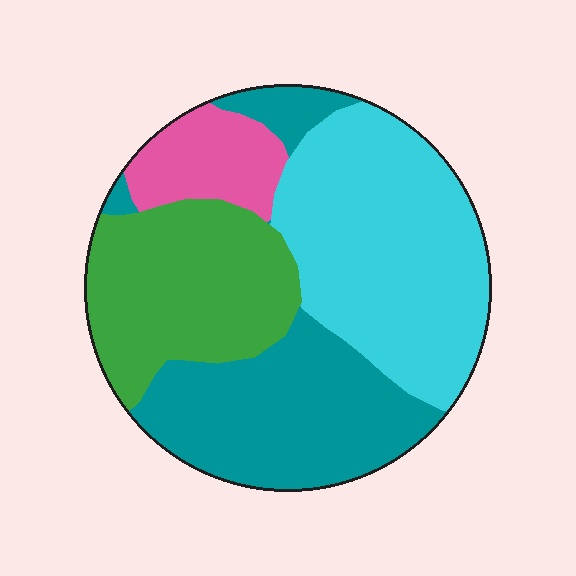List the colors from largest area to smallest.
From largest to smallest: cyan, teal, green, pink.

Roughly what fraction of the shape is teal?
Teal covers about 30% of the shape.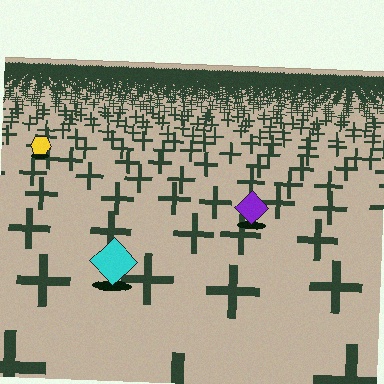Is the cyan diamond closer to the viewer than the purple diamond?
Yes. The cyan diamond is closer — you can tell from the texture gradient: the ground texture is coarser near it.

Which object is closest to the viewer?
The cyan diamond is closest. The texture marks near it are larger and more spread out.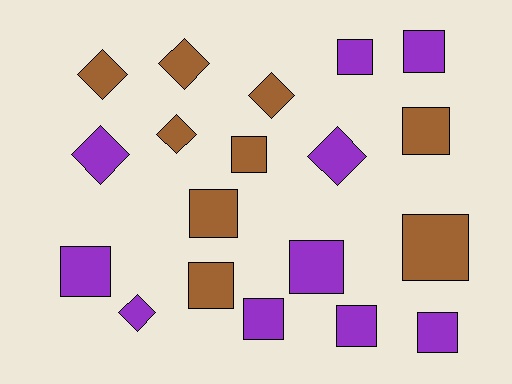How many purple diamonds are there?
There are 3 purple diamonds.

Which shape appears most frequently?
Square, with 12 objects.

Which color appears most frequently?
Purple, with 10 objects.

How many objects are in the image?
There are 19 objects.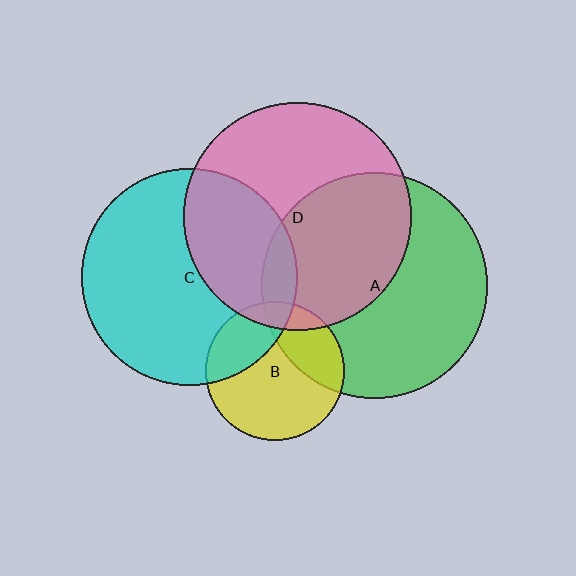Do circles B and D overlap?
Yes.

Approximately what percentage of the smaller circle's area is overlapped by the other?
Approximately 10%.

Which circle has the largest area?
Circle D (pink).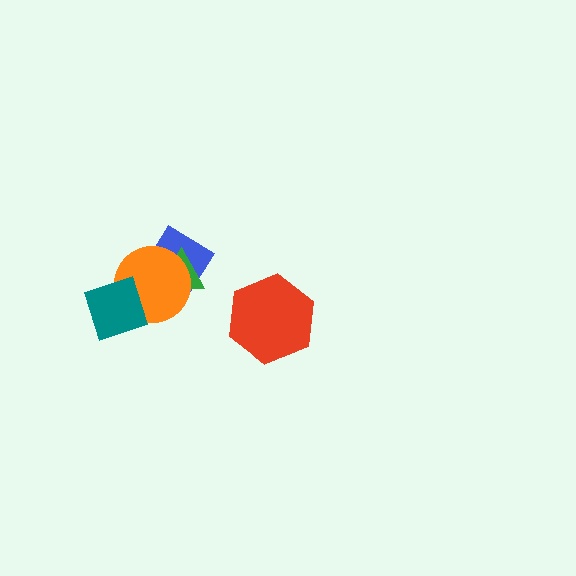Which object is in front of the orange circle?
The teal square is in front of the orange circle.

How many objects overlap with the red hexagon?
0 objects overlap with the red hexagon.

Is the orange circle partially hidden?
Yes, it is partially covered by another shape.